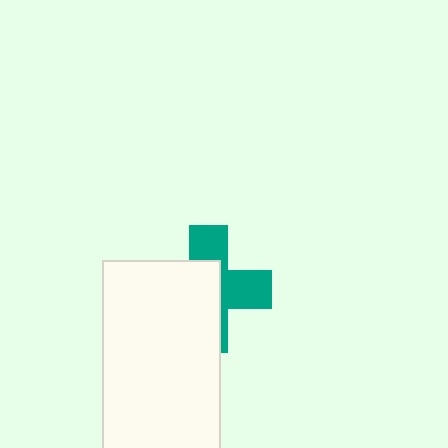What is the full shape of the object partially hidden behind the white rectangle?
The partially hidden object is a teal cross.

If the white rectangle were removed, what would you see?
You would see the complete teal cross.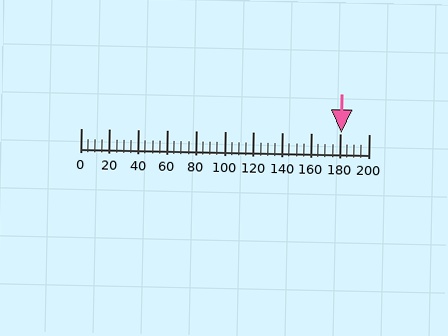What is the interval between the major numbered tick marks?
The major tick marks are spaced 20 units apart.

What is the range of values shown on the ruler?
The ruler shows values from 0 to 200.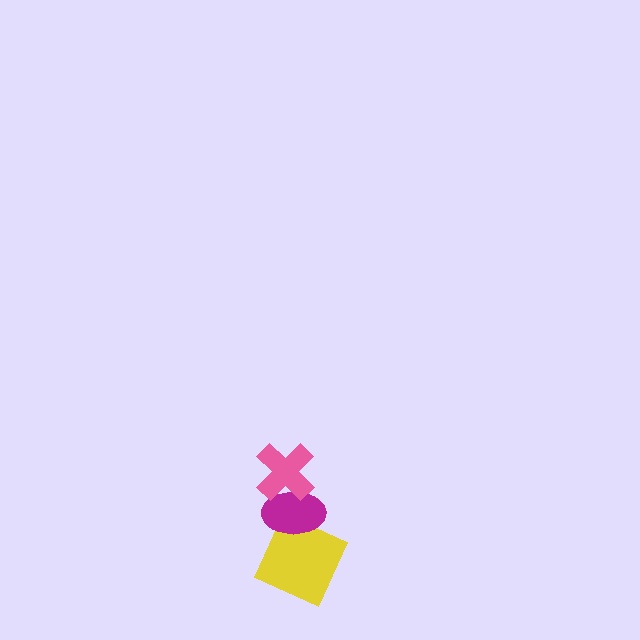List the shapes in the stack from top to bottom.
From top to bottom: the pink cross, the magenta ellipse, the yellow square.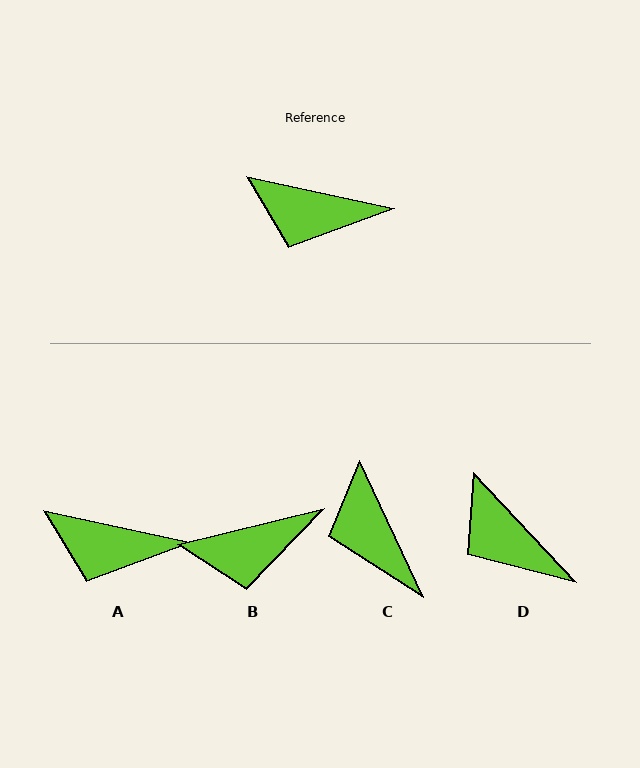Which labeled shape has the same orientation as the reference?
A.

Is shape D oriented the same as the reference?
No, it is off by about 35 degrees.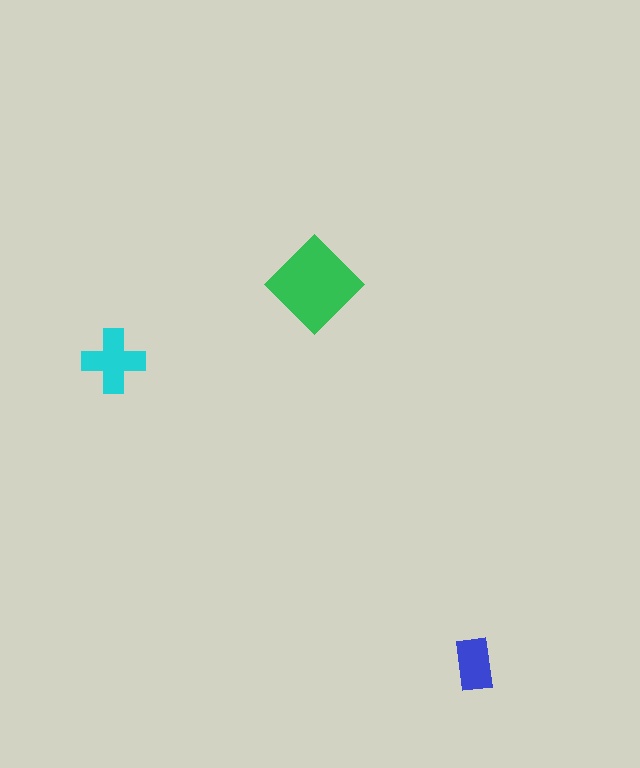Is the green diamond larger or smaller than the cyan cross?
Larger.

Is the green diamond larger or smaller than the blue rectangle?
Larger.